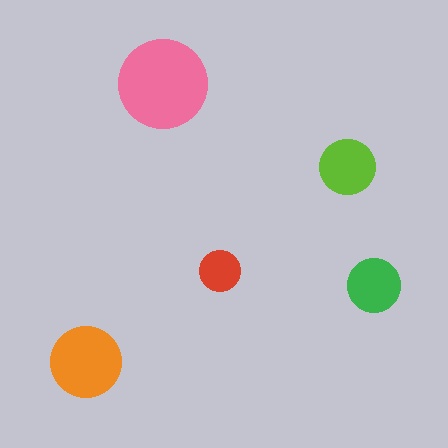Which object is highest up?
The pink circle is topmost.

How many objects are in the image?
There are 5 objects in the image.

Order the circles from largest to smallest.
the pink one, the orange one, the lime one, the green one, the red one.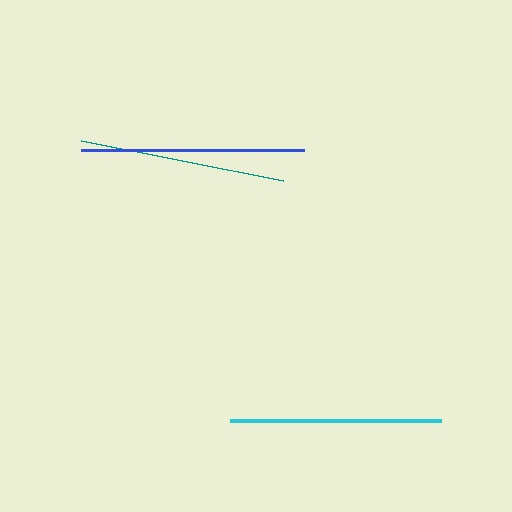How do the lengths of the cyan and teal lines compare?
The cyan and teal lines are approximately the same length.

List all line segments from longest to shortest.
From longest to shortest: blue, cyan, teal.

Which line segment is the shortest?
The teal line is the shortest at approximately 205 pixels.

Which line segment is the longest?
The blue line is the longest at approximately 223 pixels.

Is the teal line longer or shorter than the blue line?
The blue line is longer than the teal line.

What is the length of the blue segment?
The blue segment is approximately 223 pixels long.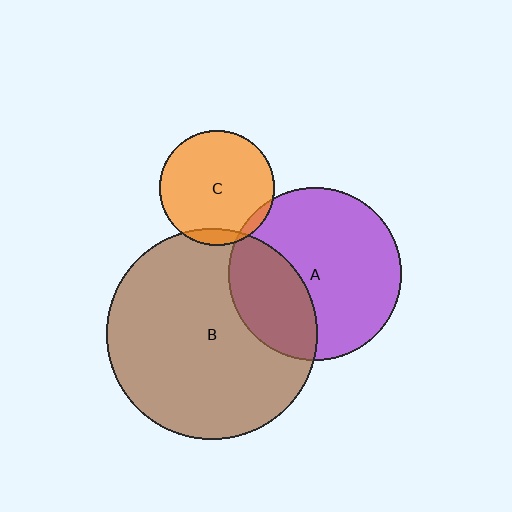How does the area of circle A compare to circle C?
Approximately 2.3 times.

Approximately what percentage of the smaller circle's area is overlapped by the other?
Approximately 30%.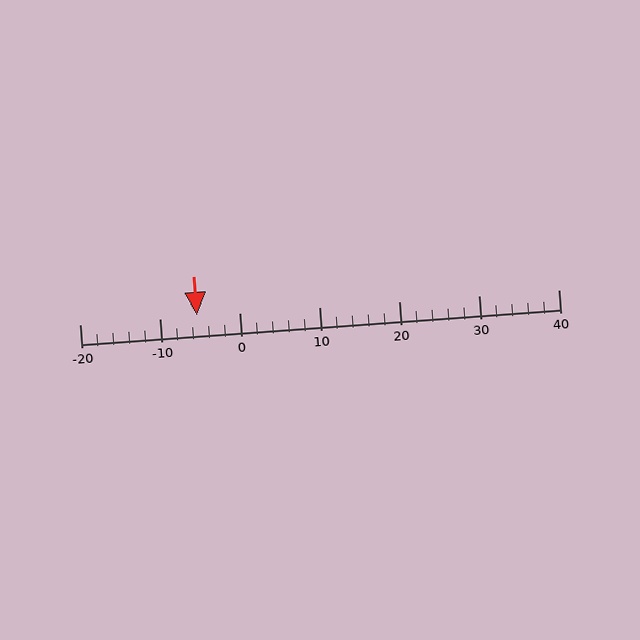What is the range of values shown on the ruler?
The ruler shows values from -20 to 40.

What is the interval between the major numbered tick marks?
The major tick marks are spaced 10 units apart.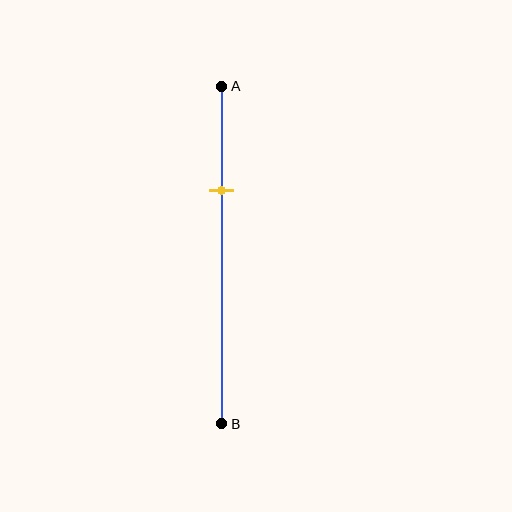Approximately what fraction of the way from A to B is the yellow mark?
The yellow mark is approximately 30% of the way from A to B.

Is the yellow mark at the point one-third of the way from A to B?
Yes, the mark is approximately at the one-third point.